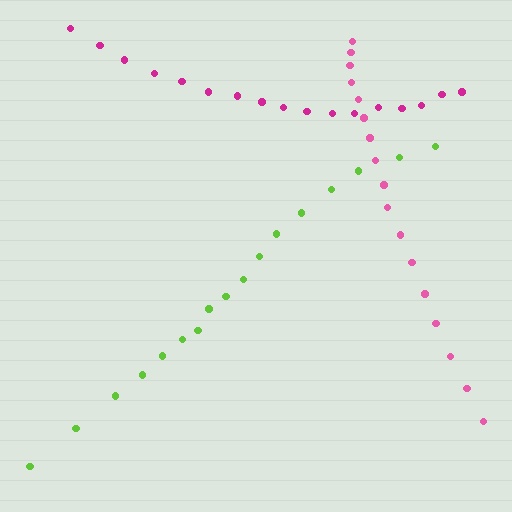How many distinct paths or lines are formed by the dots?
There are 3 distinct paths.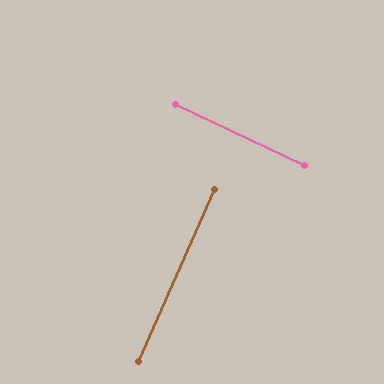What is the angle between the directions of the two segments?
Approximately 89 degrees.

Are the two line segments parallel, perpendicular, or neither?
Perpendicular — they meet at approximately 89°.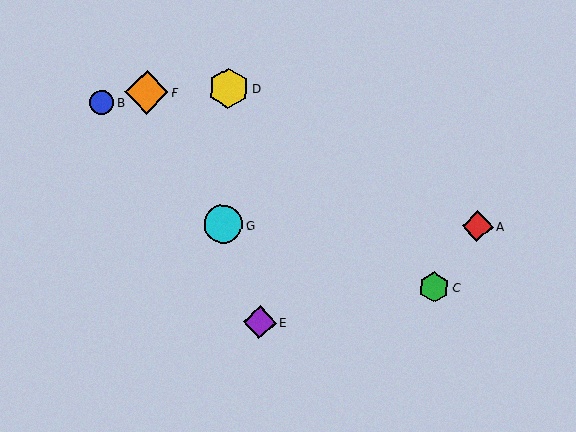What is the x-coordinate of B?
Object B is at x≈102.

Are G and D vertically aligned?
Yes, both are at x≈223.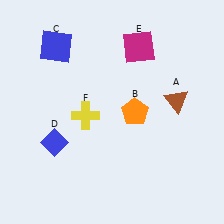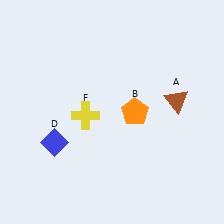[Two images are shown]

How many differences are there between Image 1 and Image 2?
There are 2 differences between the two images.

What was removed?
The magenta square (E), the blue square (C) were removed in Image 2.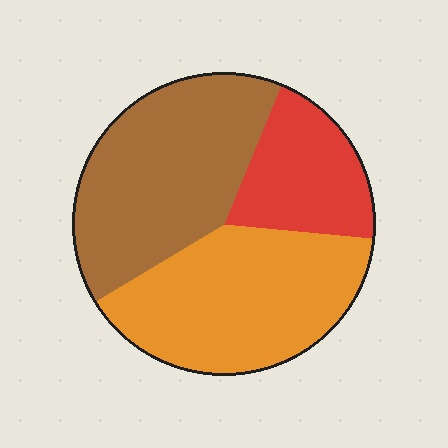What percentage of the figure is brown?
Brown covers 40% of the figure.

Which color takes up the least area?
Red, at roughly 20%.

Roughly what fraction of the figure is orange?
Orange covers 40% of the figure.